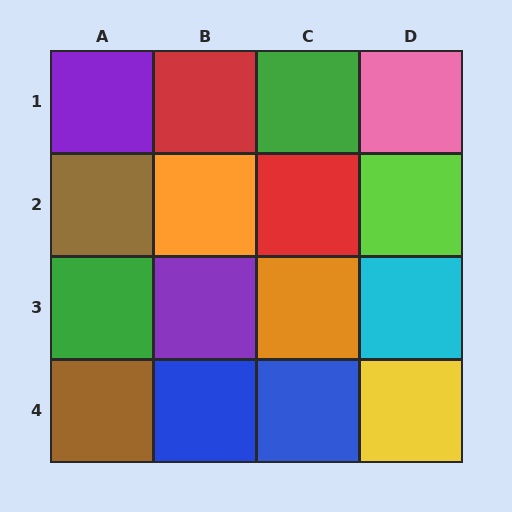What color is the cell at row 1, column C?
Green.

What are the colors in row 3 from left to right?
Green, purple, orange, cyan.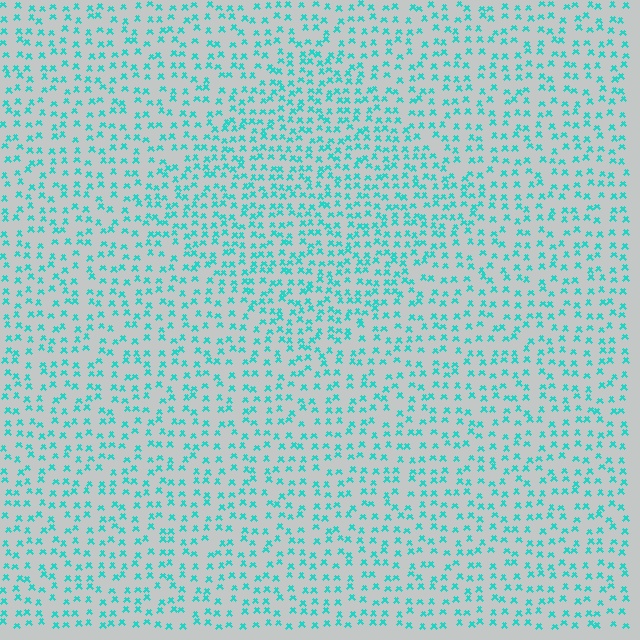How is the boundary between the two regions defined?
The boundary is defined by a change in element density (approximately 1.5x ratio). All elements are the same color, size, and shape.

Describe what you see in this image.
The image contains small cyan elements arranged at two different densities. A diamond-shaped region is visible where the elements are more densely packed than the surrounding area.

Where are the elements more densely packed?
The elements are more densely packed inside the diamond boundary.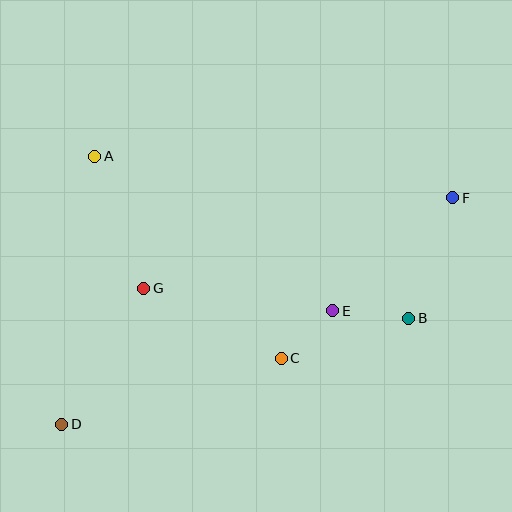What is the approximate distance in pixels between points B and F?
The distance between B and F is approximately 128 pixels.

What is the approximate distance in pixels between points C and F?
The distance between C and F is approximately 235 pixels.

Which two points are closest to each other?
Points C and E are closest to each other.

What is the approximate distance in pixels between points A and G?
The distance between A and G is approximately 141 pixels.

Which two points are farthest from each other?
Points D and F are farthest from each other.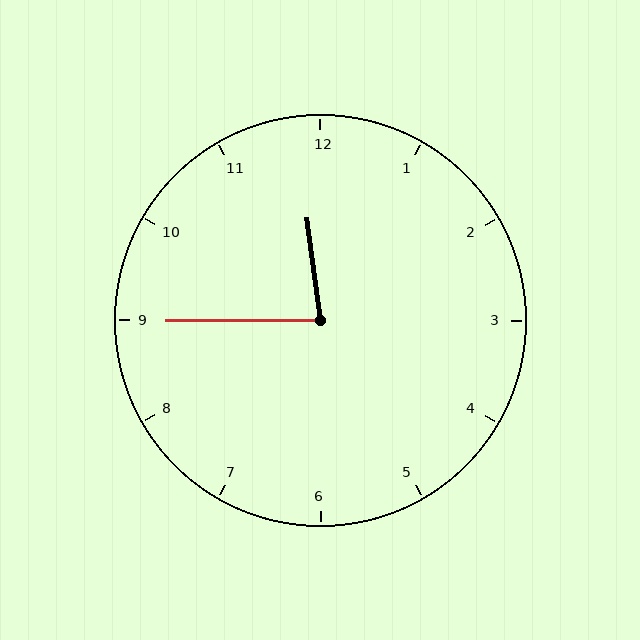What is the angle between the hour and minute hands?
Approximately 82 degrees.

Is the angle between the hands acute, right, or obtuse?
It is acute.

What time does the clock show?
11:45.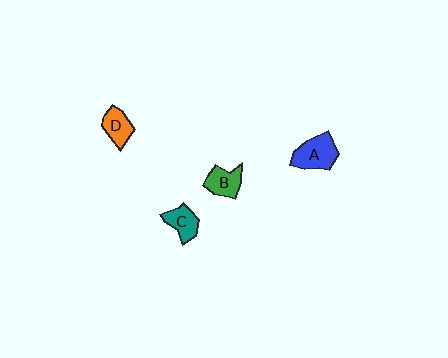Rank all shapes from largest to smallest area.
From largest to smallest: A (blue), B (green), C (teal), D (orange).